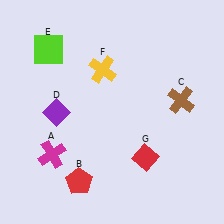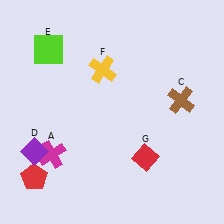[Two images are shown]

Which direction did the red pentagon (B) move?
The red pentagon (B) moved left.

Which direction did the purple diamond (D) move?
The purple diamond (D) moved down.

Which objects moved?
The objects that moved are: the red pentagon (B), the purple diamond (D).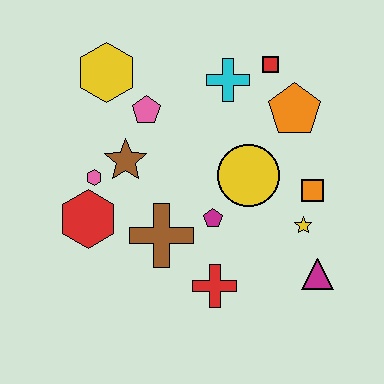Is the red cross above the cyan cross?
No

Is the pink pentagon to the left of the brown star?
No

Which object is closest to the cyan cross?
The red square is closest to the cyan cross.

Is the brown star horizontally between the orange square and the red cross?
No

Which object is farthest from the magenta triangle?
The yellow hexagon is farthest from the magenta triangle.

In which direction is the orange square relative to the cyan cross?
The orange square is below the cyan cross.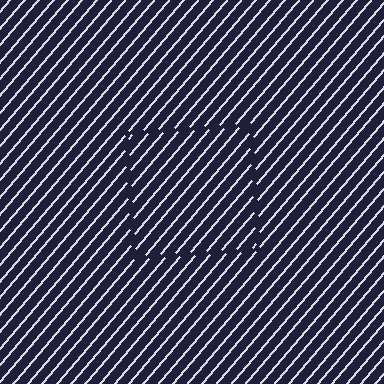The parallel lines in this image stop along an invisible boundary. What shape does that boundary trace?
An illusory square. The interior of the shape contains the same grating, shifted by half a period — the contour is defined by the phase discontinuity where line-ends from the inner and outer gratings abut.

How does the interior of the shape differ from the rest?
The interior of the shape contains the same grating, shifted by half a period — the contour is defined by the phase discontinuity where line-ends from the inner and outer gratings abut.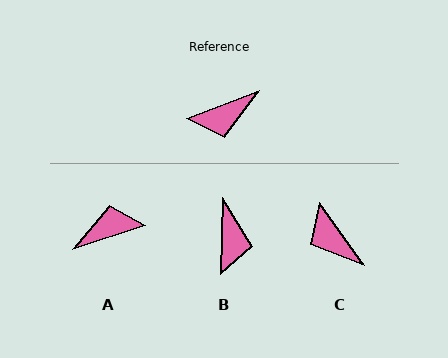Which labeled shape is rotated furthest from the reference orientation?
A, about 177 degrees away.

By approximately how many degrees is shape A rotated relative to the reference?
Approximately 177 degrees counter-clockwise.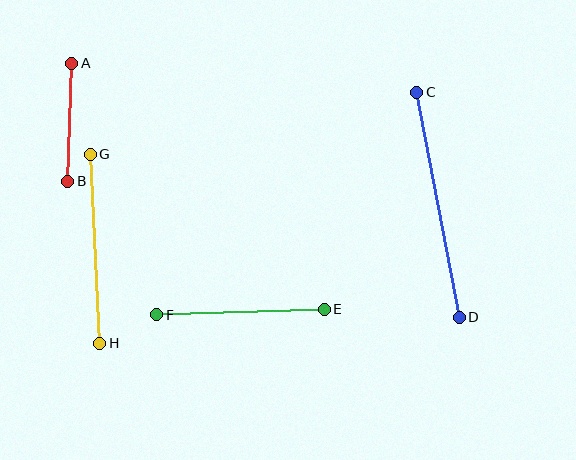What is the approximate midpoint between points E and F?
The midpoint is at approximately (241, 312) pixels.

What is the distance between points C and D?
The distance is approximately 229 pixels.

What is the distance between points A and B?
The distance is approximately 118 pixels.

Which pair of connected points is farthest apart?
Points C and D are farthest apart.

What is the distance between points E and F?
The distance is approximately 168 pixels.